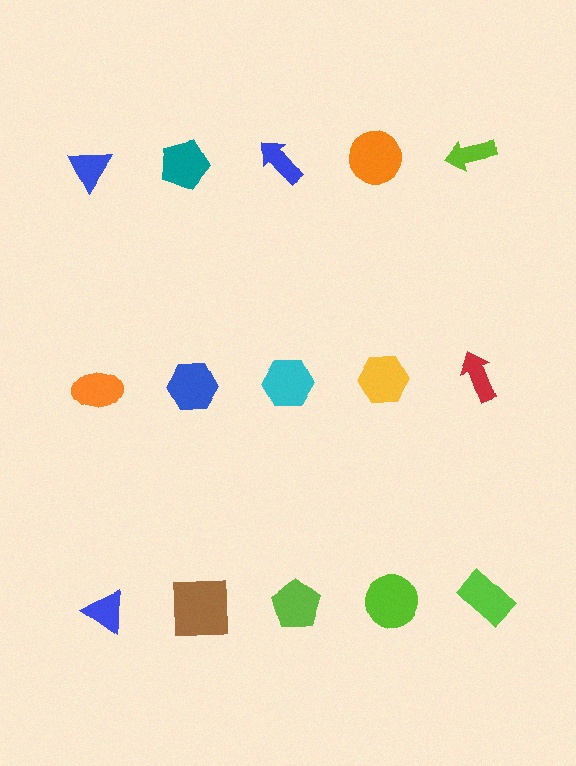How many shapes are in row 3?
5 shapes.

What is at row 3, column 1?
A blue triangle.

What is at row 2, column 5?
A red arrow.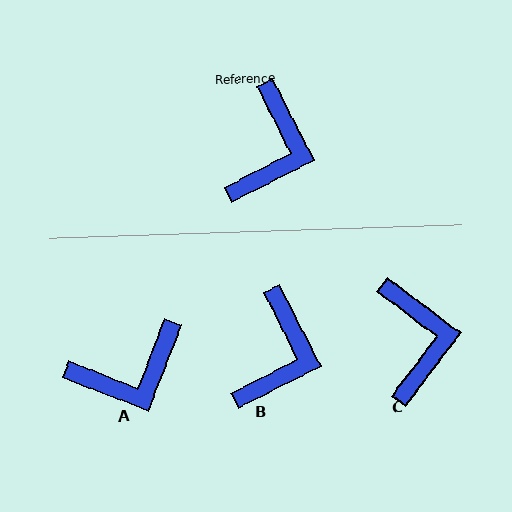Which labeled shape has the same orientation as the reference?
B.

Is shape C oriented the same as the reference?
No, it is off by about 26 degrees.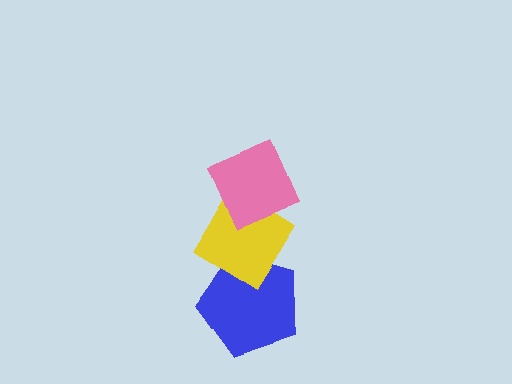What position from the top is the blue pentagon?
The blue pentagon is 3rd from the top.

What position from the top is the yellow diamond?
The yellow diamond is 2nd from the top.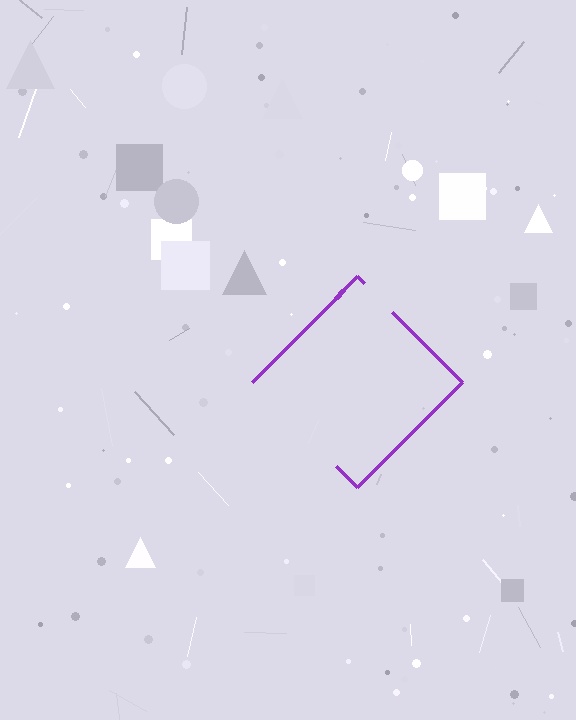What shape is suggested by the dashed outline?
The dashed outline suggests a diamond.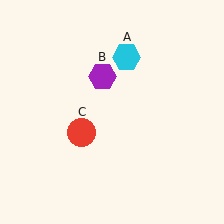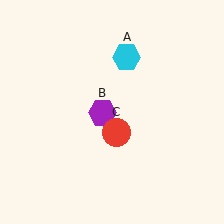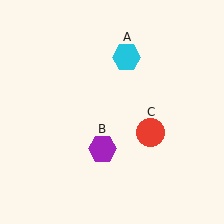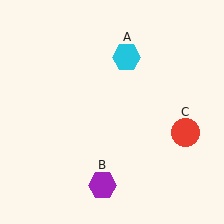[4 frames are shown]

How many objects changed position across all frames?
2 objects changed position: purple hexagon (object B), red circle (object C).